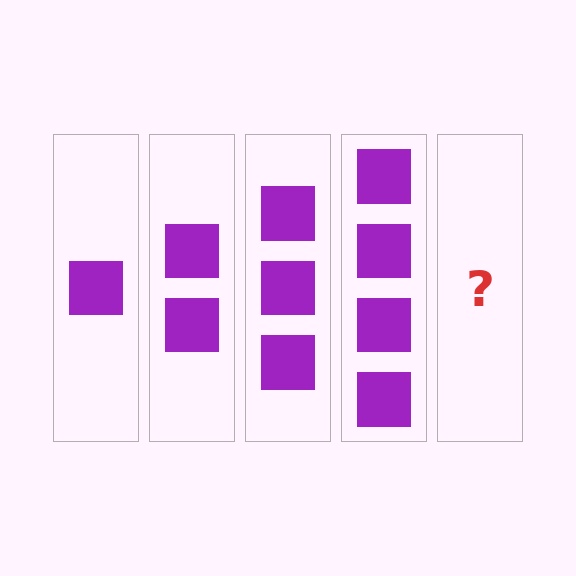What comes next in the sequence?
The next element should be 5 squares.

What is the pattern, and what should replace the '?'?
The pattern is that each step adds one more square. The '?' should be 5 squares.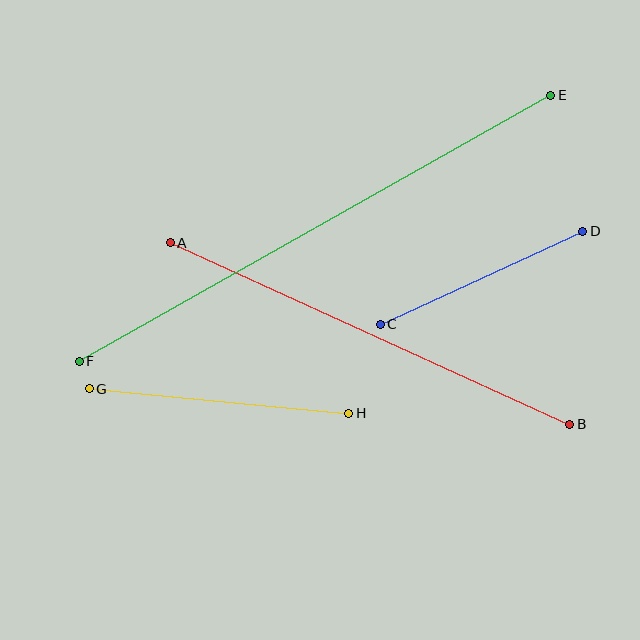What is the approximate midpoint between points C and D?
The midpoint is at approximately (481, 278) pixels.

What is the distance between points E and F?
The distance is approximately 541 pixels.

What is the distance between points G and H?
The distance is approximately 261 pixels.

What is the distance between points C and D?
The distance is approximately 223 pixels.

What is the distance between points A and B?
The distance is approximately 439 pixels.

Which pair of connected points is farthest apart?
Points E and F are farthest apart.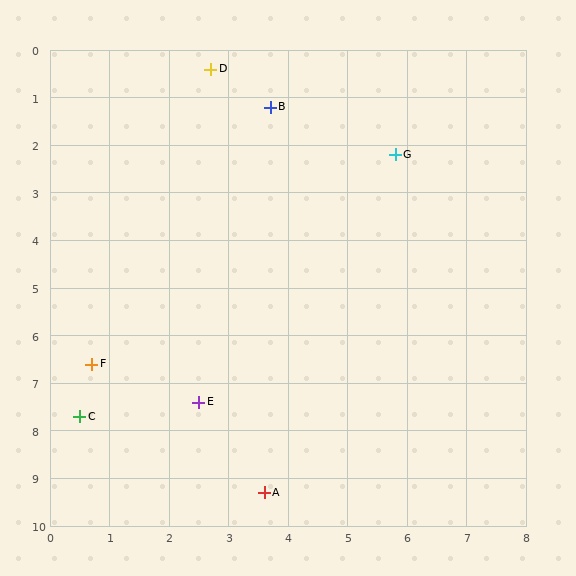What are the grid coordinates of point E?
Point E is at approximately (2.5, 7.4).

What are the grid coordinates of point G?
Point G is at approximately (5.8, 2.2).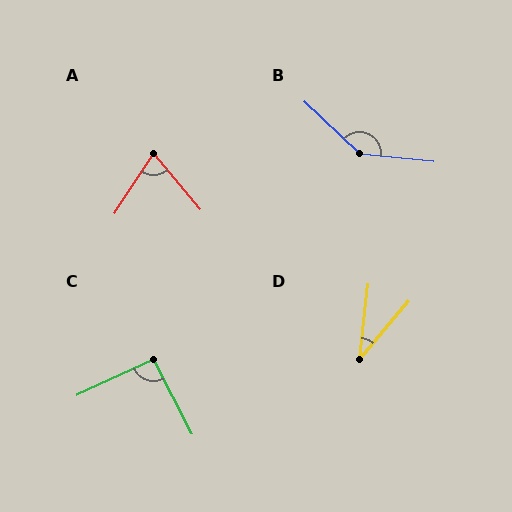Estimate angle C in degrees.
Approximately 92 degrees.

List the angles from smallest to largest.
D (34°), A (74°), C (92°), B (142°).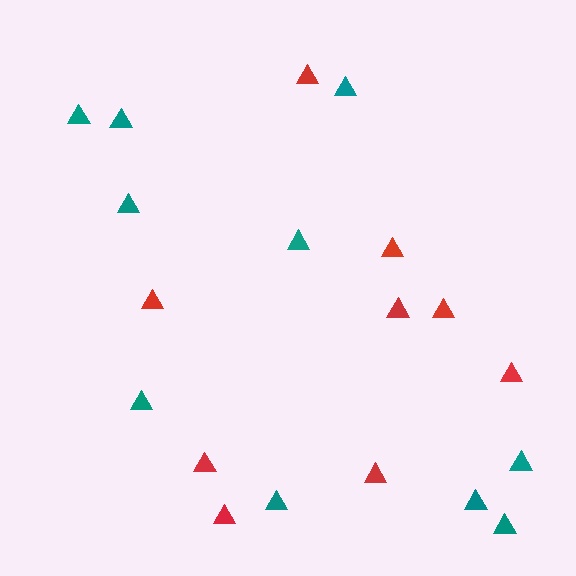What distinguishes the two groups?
There are 2 groups: one group of teal triangles (10) and one group of red triangles (9).